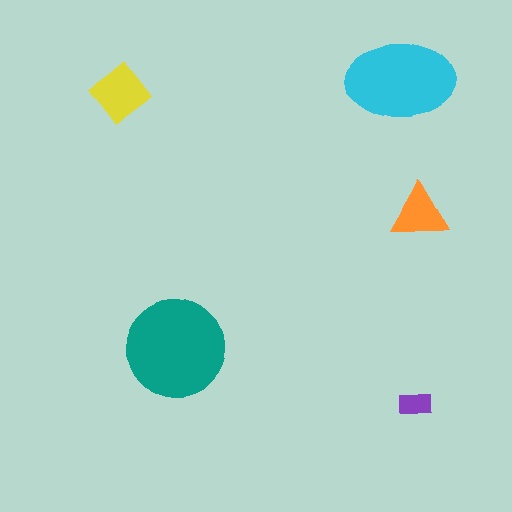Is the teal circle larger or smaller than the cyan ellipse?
Larger.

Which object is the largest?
The teal circle.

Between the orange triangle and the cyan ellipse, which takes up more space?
The cyan ellipse.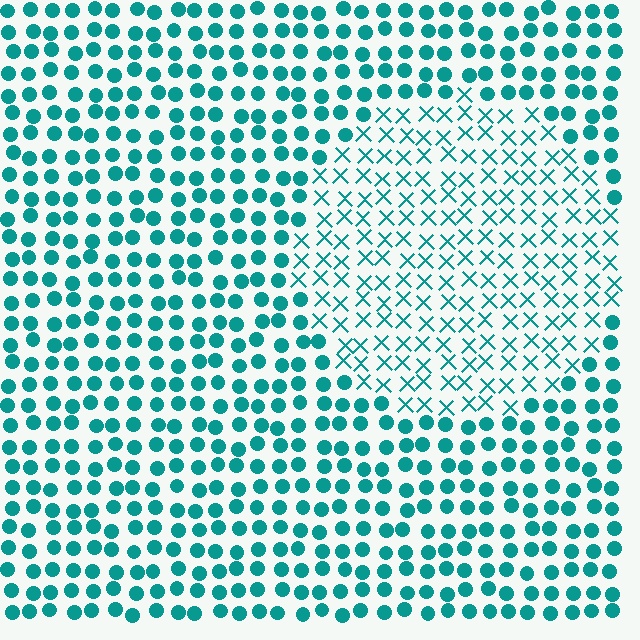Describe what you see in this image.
The image is filled with small teal elements arranged in a uniform grid. A circle-shaped region contains X marks, while the surrounding area contains circles. The boundary is defined purely by the change in element shape.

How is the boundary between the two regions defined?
The boundary is defined by a change in element shape: X marks inside vs. circles outside. All elements share the same color and spacing.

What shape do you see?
I see a circle.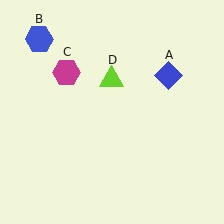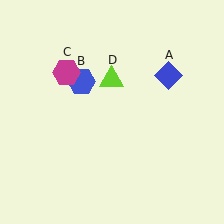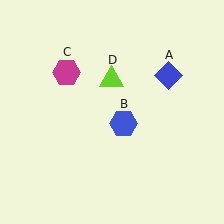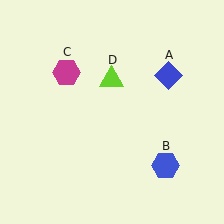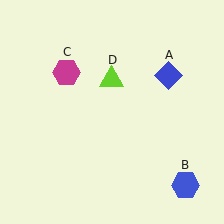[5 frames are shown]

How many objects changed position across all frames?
1 object changed position: blue hexagon (object B).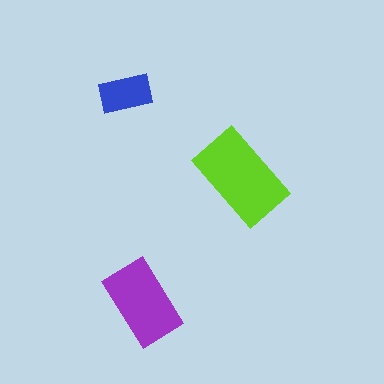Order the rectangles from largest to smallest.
the lime one, the purple one, the blue one.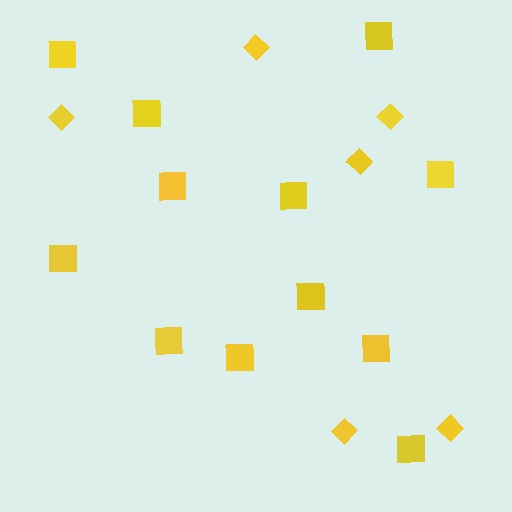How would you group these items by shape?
There are 2 groups: one group of squares (12) and one group of diamonds (6).